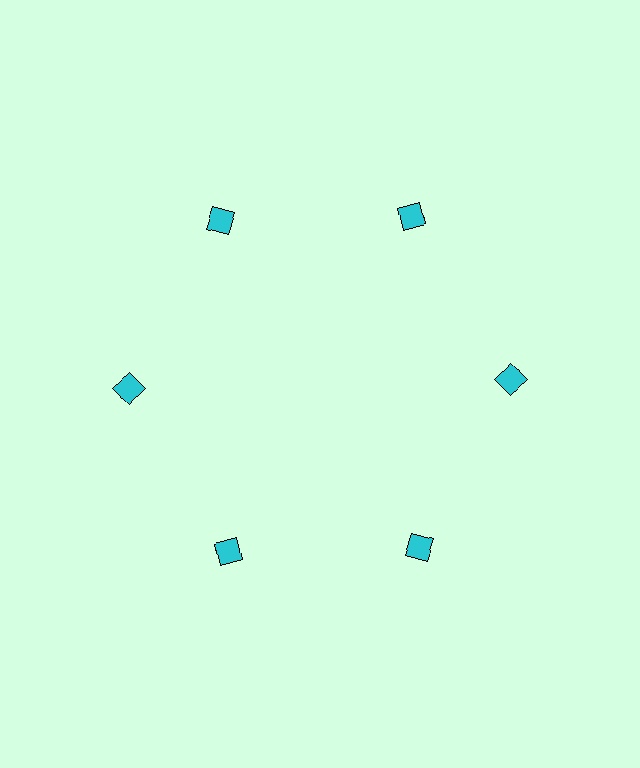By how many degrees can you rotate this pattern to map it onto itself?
The pattern maps onto itself every 60 degrees of rotation.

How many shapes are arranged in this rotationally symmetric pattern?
There are 6 shapes, arranged in 6 groups of 1.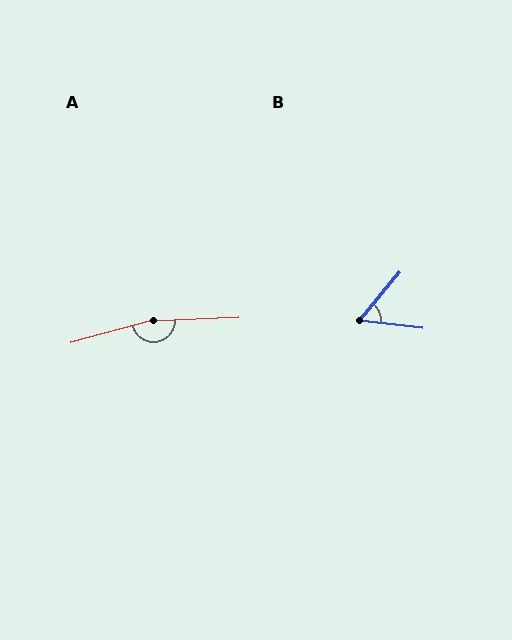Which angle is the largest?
A, at approximately 167 degrees.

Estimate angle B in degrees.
Approximately 57 degrees.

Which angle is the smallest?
B, at approximately 57 degrees.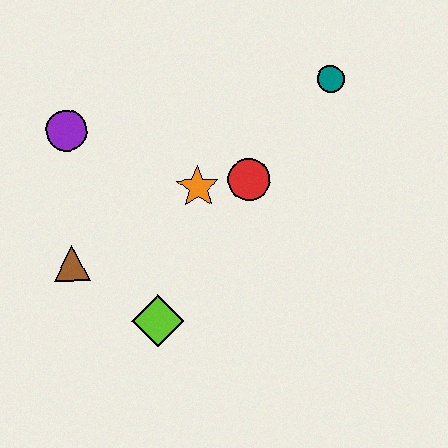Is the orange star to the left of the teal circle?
Yes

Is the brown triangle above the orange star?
No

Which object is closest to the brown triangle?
The lime diamond is closest to the brown triangle.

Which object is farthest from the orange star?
The teal circle is farthest from the orange star.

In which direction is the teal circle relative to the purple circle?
The teal circle is to the right of the purple circle.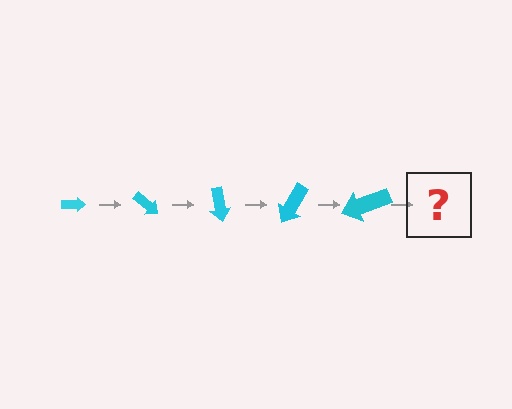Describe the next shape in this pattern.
It should be an arrow, larger than the previous one and rotated 200 degrees from the start.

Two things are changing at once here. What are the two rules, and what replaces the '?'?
The two rules are that the arrow grows larger each step and it rotates 40 degrees each step. The '?' should be an arrow, larger than the previous one and rotated 200 degrees from the start.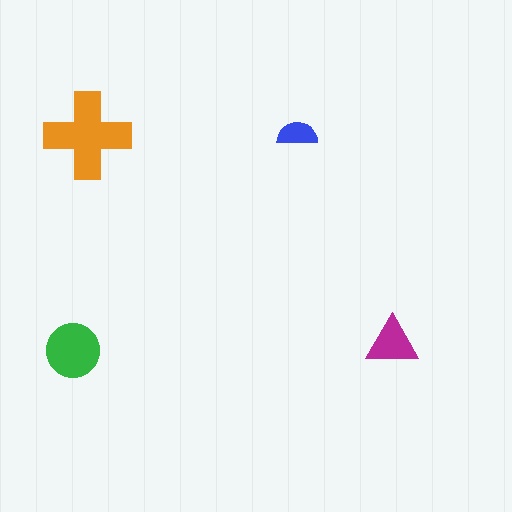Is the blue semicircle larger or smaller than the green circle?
Smaller.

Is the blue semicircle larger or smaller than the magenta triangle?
Smaller.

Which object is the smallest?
The blue semicircle.